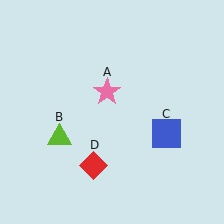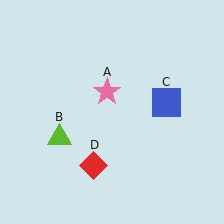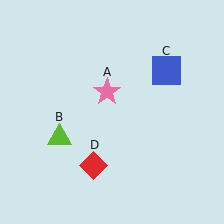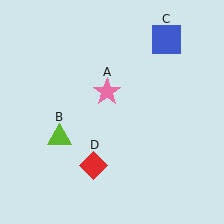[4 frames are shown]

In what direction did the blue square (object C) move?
The blue square (object C) moved up.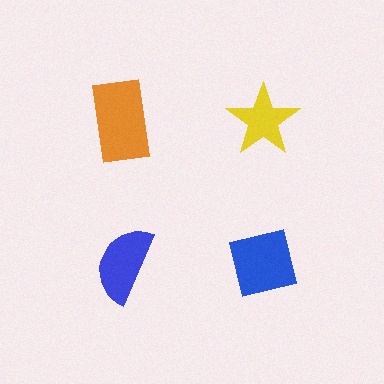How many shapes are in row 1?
2 shapes.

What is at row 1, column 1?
An orange rectangle.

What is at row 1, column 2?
A yellow star.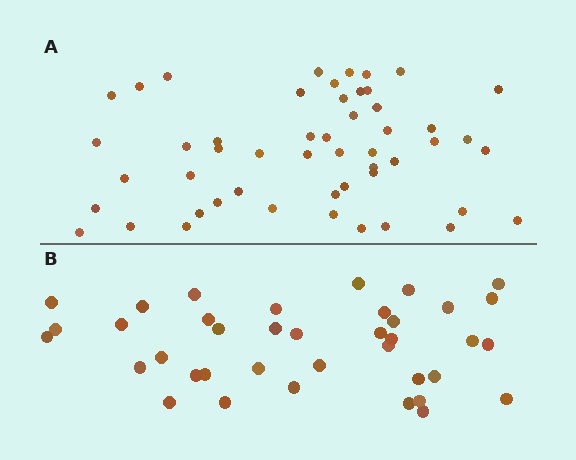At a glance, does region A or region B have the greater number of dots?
Region A (the top region) has more dots.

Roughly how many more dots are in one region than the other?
Region A has approximately 15 more dots than region B.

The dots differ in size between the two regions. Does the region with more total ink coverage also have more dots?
No. Region B has more total ink coverage because its dots are larger, but region A actually contains more individual dots. Total area can be misleading — the number of items is what matters here.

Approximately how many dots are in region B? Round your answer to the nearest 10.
About 40 dots. (The exact count is 38, which rounds to 40.)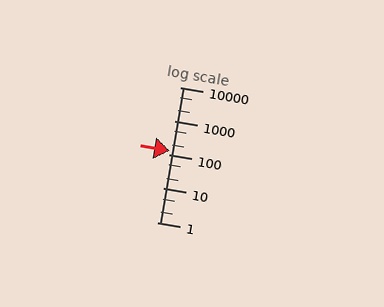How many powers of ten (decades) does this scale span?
The scale spans 4 decades, from 1 to 10000.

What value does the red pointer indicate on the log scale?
The pointer indicates approximately 130.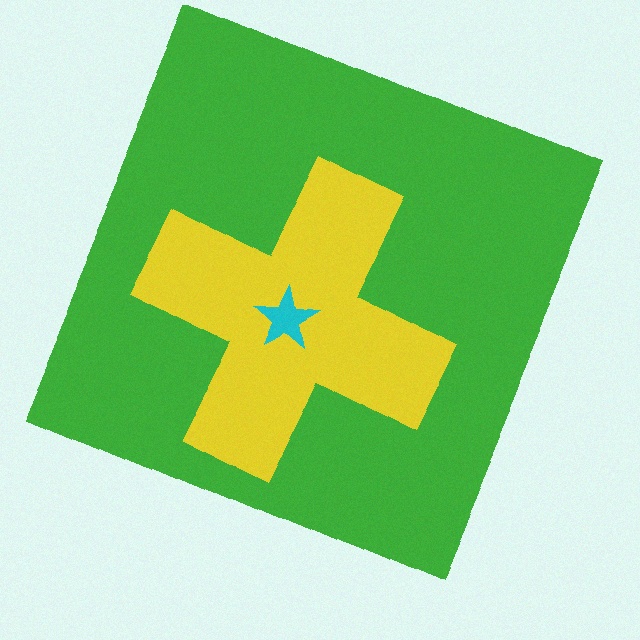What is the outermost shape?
The green square.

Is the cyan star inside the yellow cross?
Yes.